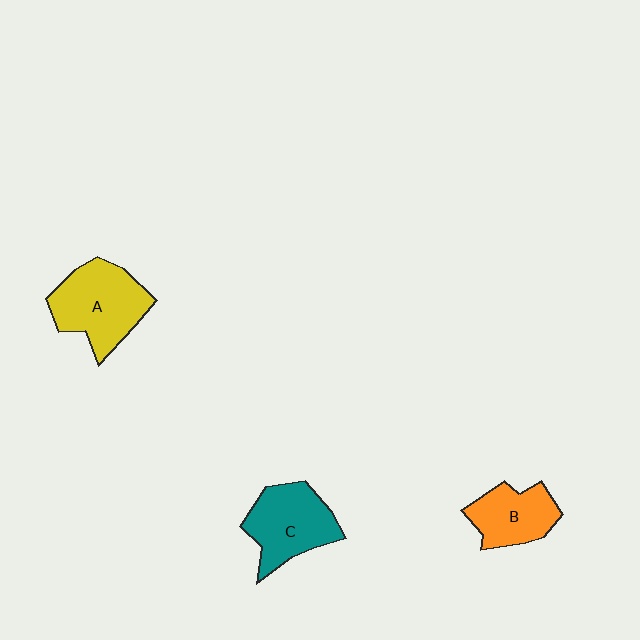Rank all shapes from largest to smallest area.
From largest to smallest: A (yellow), C (teal), B (orange).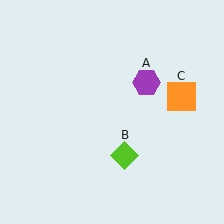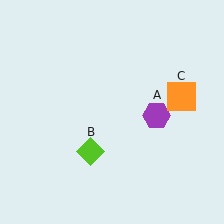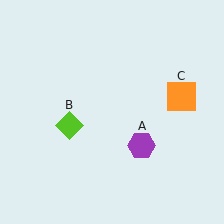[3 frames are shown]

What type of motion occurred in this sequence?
The purple hexagon (object A), lime diamond (object B) rotated clockwise around the center of the scene.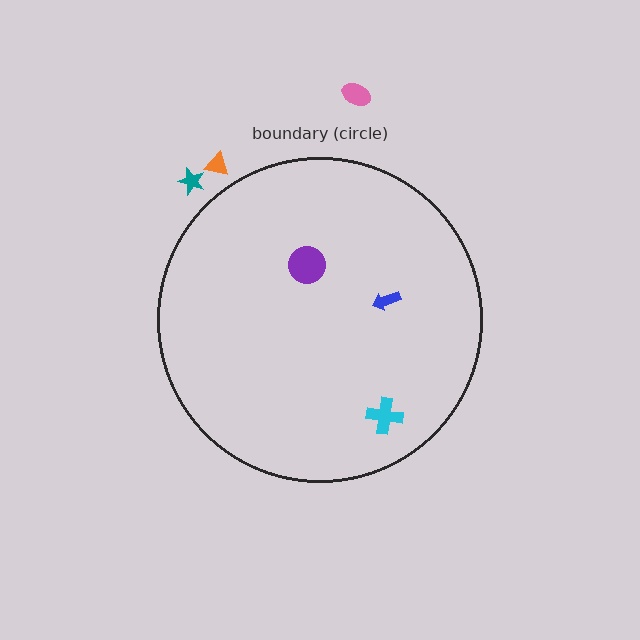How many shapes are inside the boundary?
3 inside, 3 outside.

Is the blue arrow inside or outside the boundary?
Inside.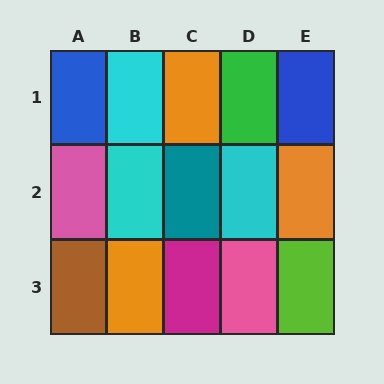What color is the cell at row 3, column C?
Magenta.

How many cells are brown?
1 cell is brown.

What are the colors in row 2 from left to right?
Pink, cyan, teal, cyan, orange.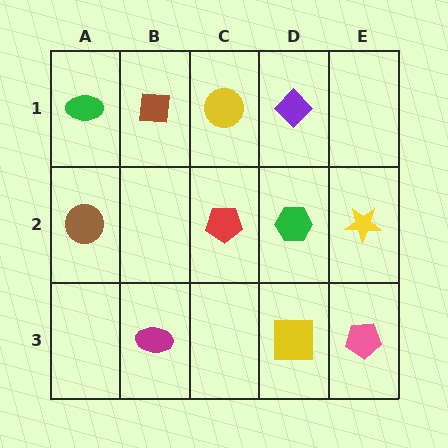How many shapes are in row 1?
4 shapes.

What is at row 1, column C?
A yellow circle.